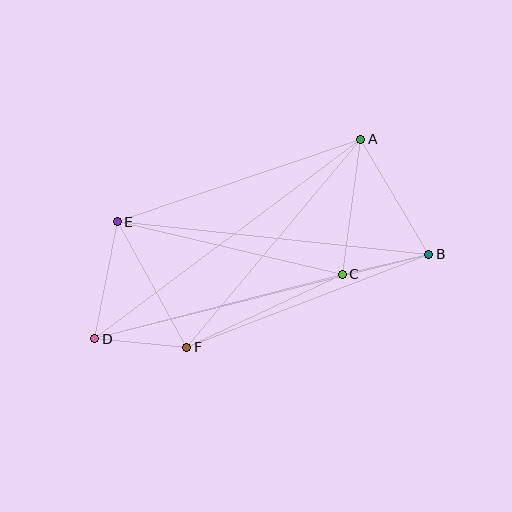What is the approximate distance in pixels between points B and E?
The distance between B and E is approximately 313 pixels.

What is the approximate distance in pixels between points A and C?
The distance between A and C is approximately 136 pixels.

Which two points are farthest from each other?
Points B and D are farthest from each other.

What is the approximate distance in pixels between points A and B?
The distance between A and B is approximately 134 pixels.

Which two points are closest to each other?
Points B and C are closest to each other.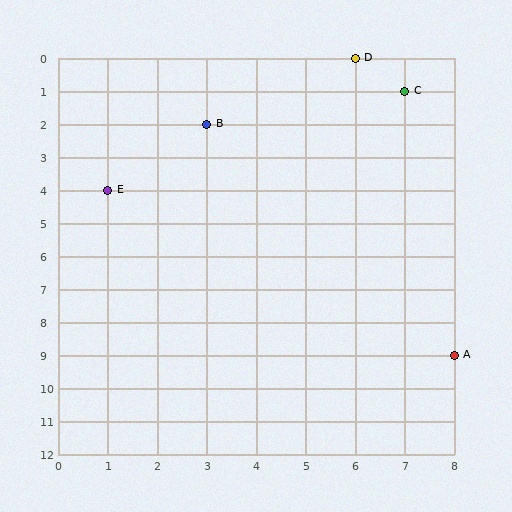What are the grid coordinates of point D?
Point D is at grid coordinates (6, 0).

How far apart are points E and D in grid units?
Points E and D are 5 columns and 4 rows apart (about 6.4 grid units diagonally).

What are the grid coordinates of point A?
Point A is at grid coordinates (8, 9).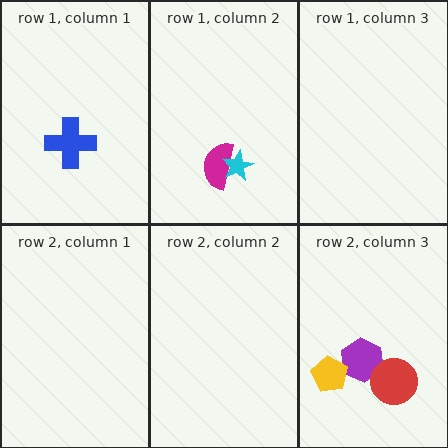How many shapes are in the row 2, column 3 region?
3.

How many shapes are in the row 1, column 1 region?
1.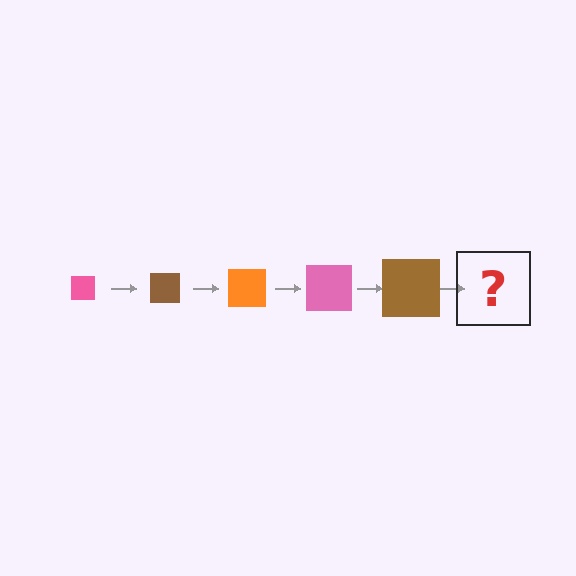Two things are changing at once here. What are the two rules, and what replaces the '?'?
The two rules are that the square grows larger each step and the color cycles through pink, brown, and orange. The '?' should be an orange square, larger than the previous one.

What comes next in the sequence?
The next element should be an orange square, larger than the previous one.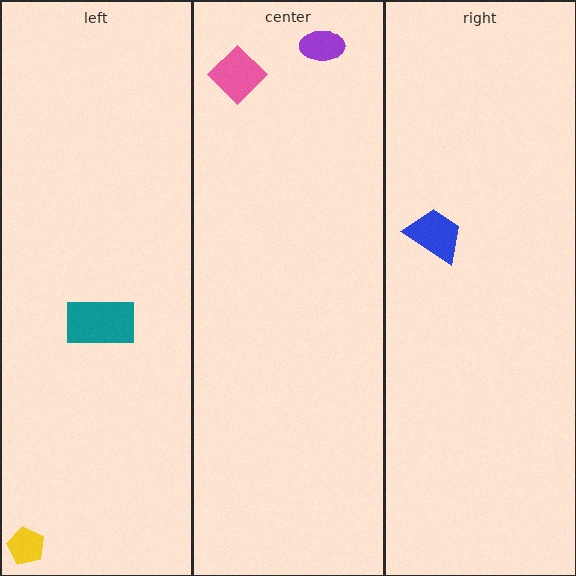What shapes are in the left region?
The teal rectangle, the yellow pentagon.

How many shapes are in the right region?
1.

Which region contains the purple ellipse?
The center region.